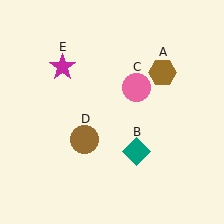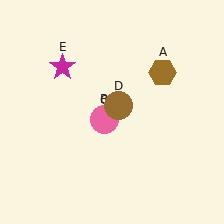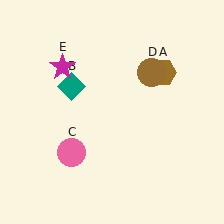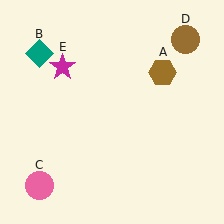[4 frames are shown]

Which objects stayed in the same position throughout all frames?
Brown hexagon (object A) and magenta star (object E) remained stationary.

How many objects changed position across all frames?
3 objects changed position: teal diamond (object B), pink circle (object C), brown circle (object D).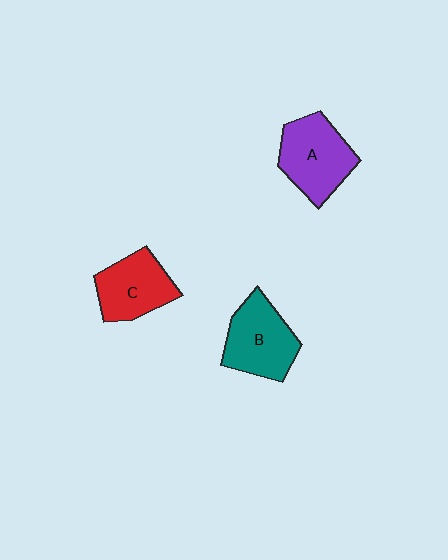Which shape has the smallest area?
Shape C (red).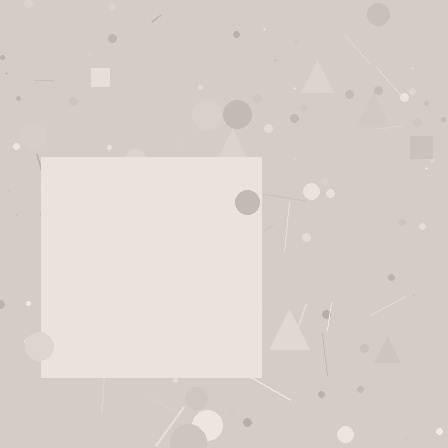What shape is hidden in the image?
A square is hidden in the image.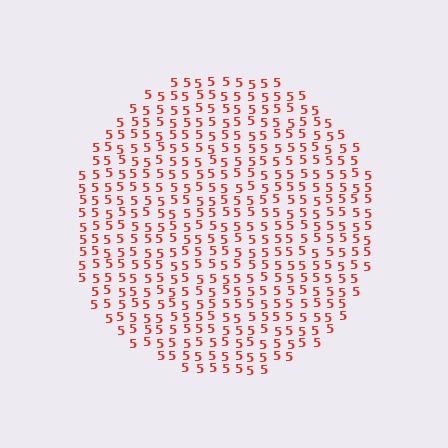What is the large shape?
The large shape is a circle.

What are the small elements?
The small elements are digit 5's.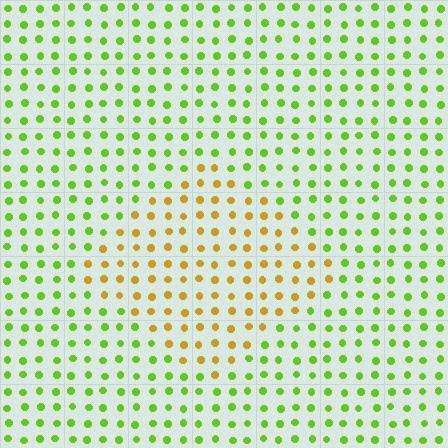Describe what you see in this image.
The image is filled with small lime elements in a uniform arrangement. A diamond-shaped region is visible where the elements are tinted to a slightly different hue, forming a subtle color boundary.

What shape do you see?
I see a diamond.